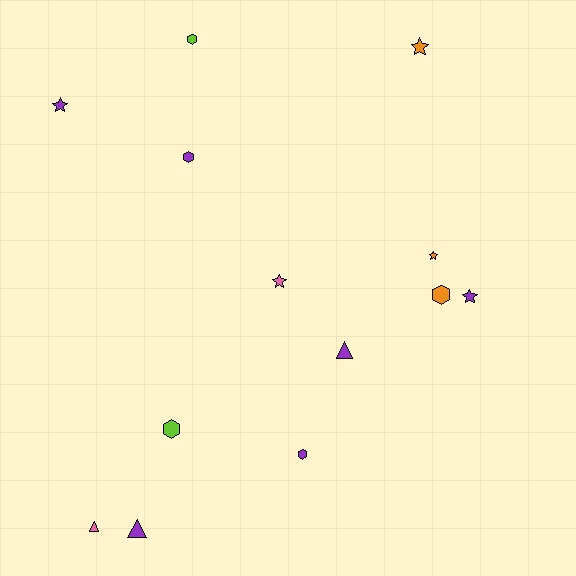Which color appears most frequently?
Purple, with 6 objects.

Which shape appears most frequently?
Star, with 5 objects.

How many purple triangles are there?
There are 2 purple triangles.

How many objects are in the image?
There are 13 objects.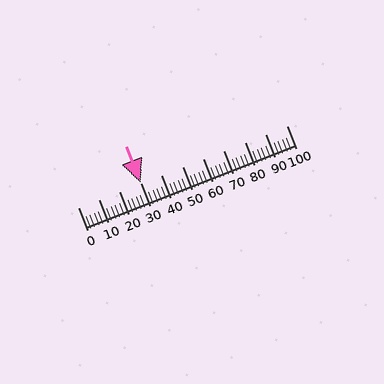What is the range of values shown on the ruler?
The ruler shows values from 0 to 100.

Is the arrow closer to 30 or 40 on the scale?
The arrow is closer to 30.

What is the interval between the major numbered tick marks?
The major tick marks are spaced 10 units apart.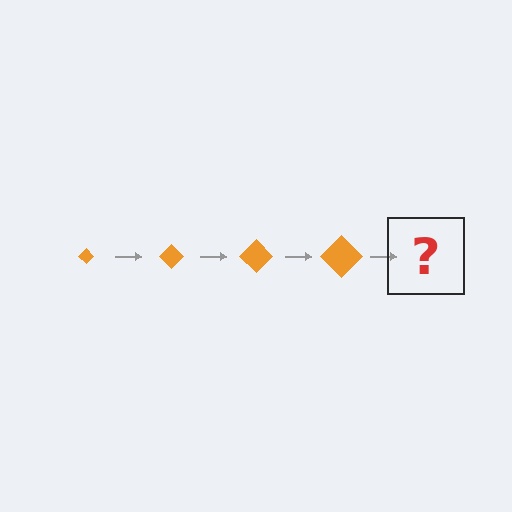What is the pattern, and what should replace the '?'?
The pattern is that the diamond gets progressively larger each step. The '?' should be an orange diamond, larger than the previous one.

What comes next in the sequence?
The next element should be an orange diamond, larger than the previous one.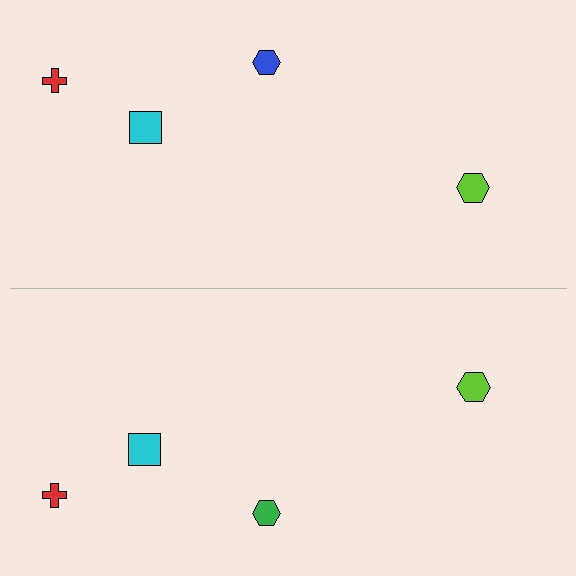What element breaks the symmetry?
The green hexagon on the bottom side breaks the symmetry — its mirror counterpart is blue.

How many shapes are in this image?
There are 8 shapes in this image.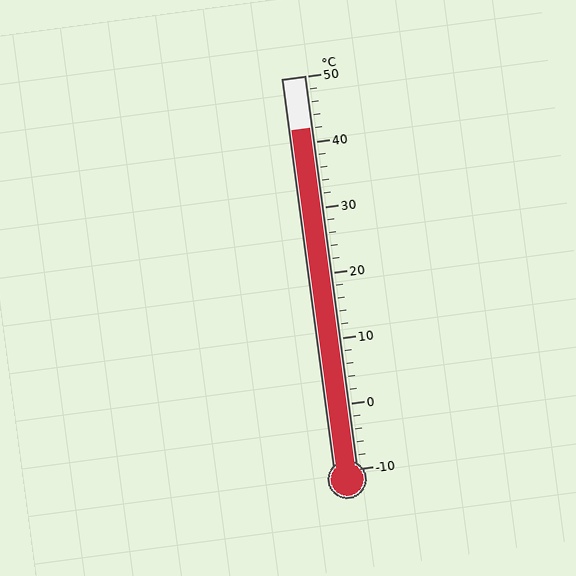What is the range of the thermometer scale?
The thermometer scale ranges from -10°C to 50°C.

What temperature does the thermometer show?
The thermometer shows approximately 42°C.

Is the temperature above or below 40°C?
The temperature is above 40°C.